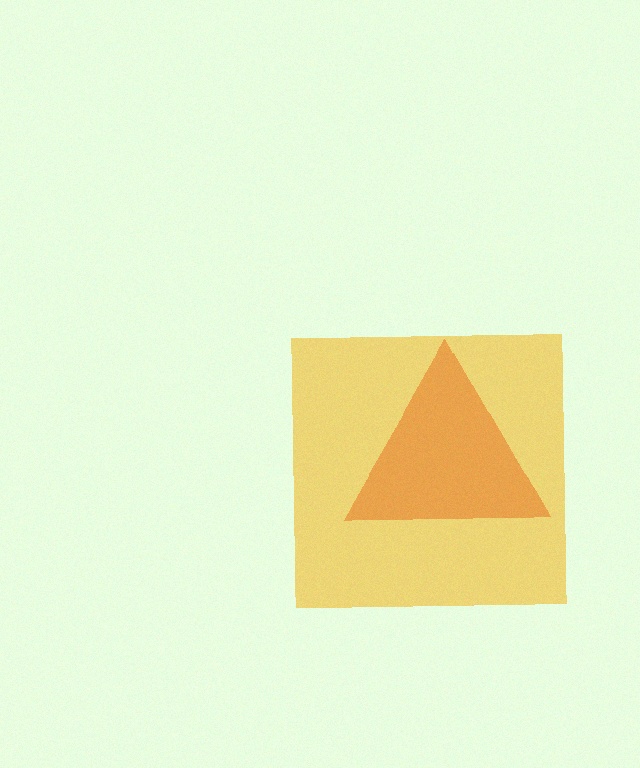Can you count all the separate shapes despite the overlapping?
Yes, there are 2 separate shapes.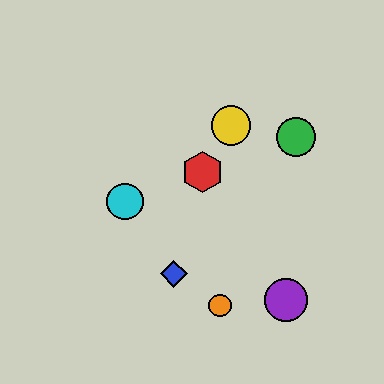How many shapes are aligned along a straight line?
3 shapes (the red hexagon, the green circle, the cyan circle) are aligned along a straight line.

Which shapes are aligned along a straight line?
The red hexagon, the green circle, the cyan circle are aligned along a straight line.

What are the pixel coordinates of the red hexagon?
The red hexagon is at (203, 172).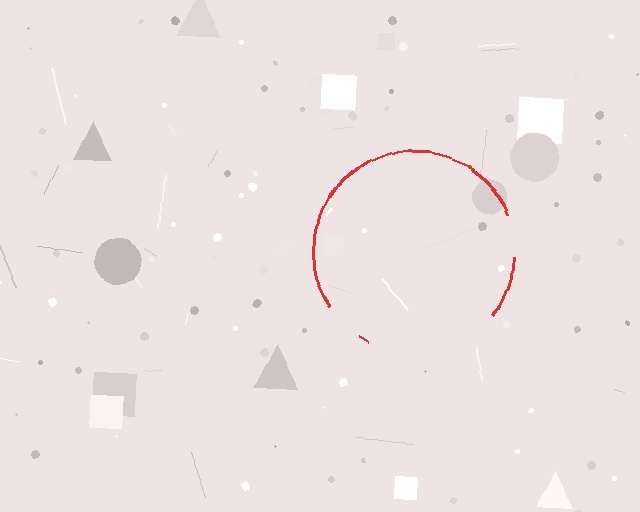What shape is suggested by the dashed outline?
The dashed outline suggests a circle.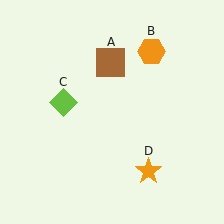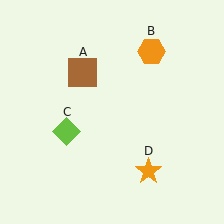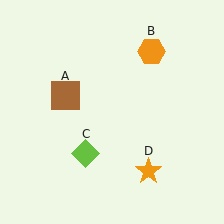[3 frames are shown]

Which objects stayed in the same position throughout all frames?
Orange hexagon (object B) and orange star (object D) remained stationary.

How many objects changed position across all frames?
2 objects changed position: brown square (object A), lime diamond (object C).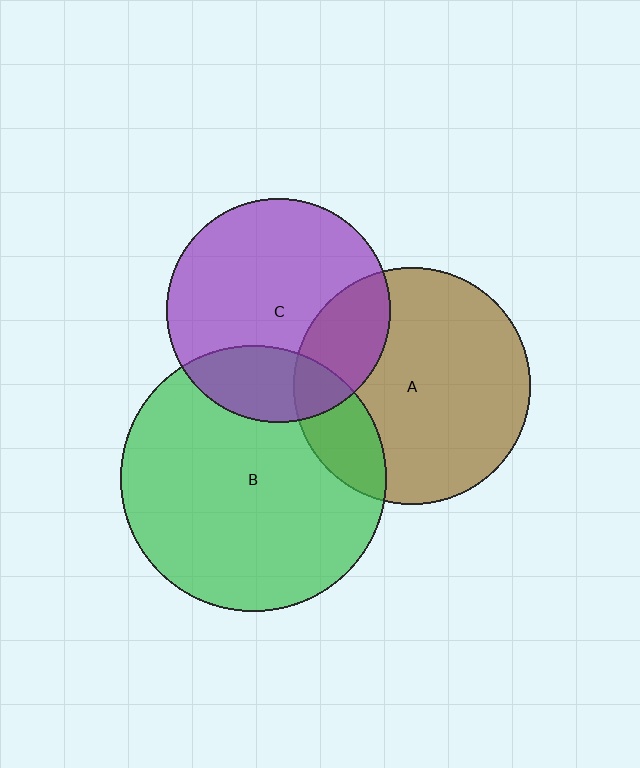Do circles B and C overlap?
Yes.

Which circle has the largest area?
Circle B (green).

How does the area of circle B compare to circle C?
Approximately 1.4 times.